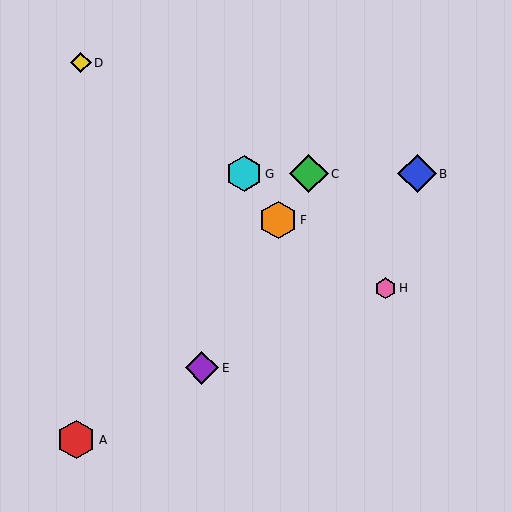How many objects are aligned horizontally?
3 objects (B, C, G) are aligned horizontally.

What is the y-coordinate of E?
Object E is at y≈368.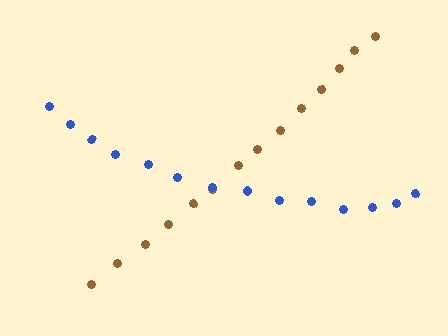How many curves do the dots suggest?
There are 2 distinct paths.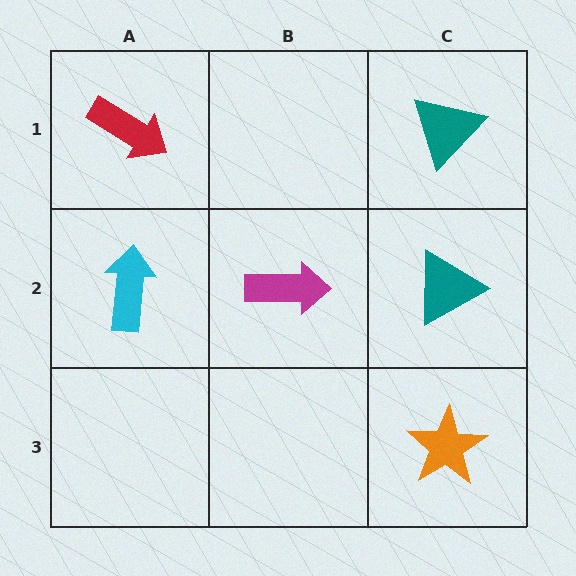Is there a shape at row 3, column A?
No, that cell is empty.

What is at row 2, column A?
A cyan arrow.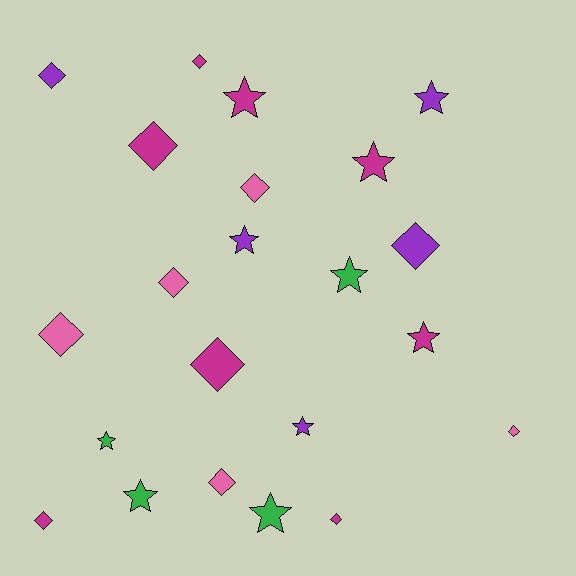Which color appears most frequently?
Magenta, with 8 objects.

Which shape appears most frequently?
Diamond, with 12 objects.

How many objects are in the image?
There are 22 objects.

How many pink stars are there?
There are no pink stars.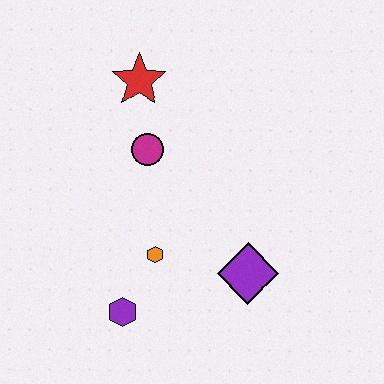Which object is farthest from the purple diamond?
The red star is farthest from the purple diamond.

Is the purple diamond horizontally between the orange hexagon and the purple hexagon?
No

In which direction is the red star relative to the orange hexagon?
The red star is above the orange hexagon.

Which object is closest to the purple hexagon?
The orange hexagon is closest to the purple hexagon.